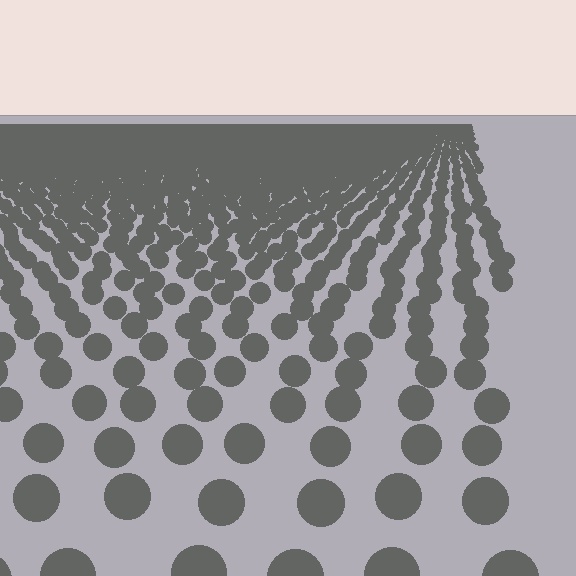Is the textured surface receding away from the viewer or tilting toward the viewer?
The surface is receding away from the viewer. Texture elements get smaller and denser toward the top.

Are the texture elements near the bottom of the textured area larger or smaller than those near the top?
Larger. Near the bottom, elements are closer to the viewer and appear at a bigger on-screen size.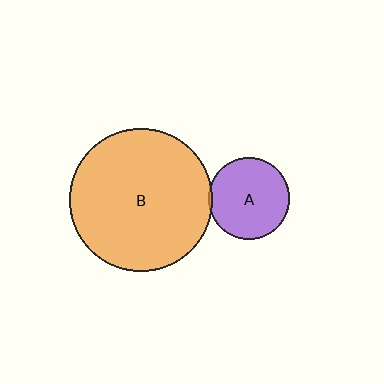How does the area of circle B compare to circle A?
Approximately 3.1 times.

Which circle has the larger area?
Circle B (orange).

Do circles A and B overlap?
Yes.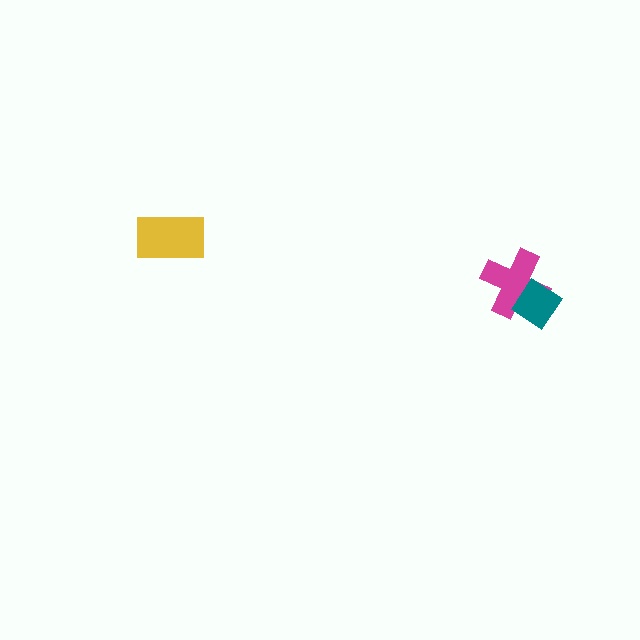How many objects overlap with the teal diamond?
1 object overlaps with the teal diamond.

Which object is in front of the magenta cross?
The teal diamond is in front of the magenta cross.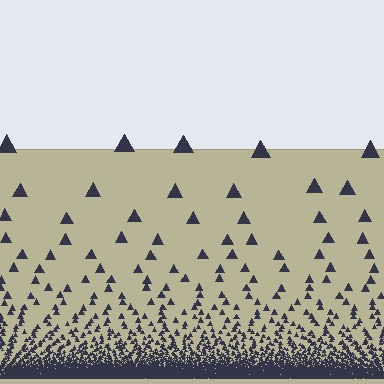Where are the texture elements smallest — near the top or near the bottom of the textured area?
Near the bottom.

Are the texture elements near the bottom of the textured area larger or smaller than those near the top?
Smaller. The gradient is inverted — elements near the bottom are smaller and denser.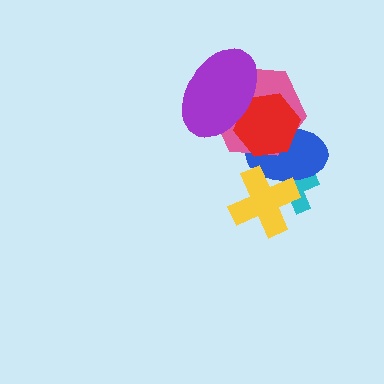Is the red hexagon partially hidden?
Yes, it is partially covered by another shape.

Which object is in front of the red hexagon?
The purple ellipse is in front of the red hexagon.